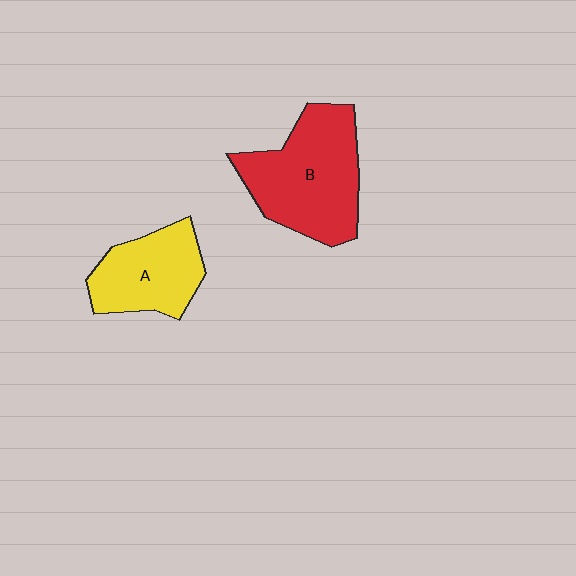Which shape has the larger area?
Shape B (red).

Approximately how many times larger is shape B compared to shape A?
Approximately 1.5 times.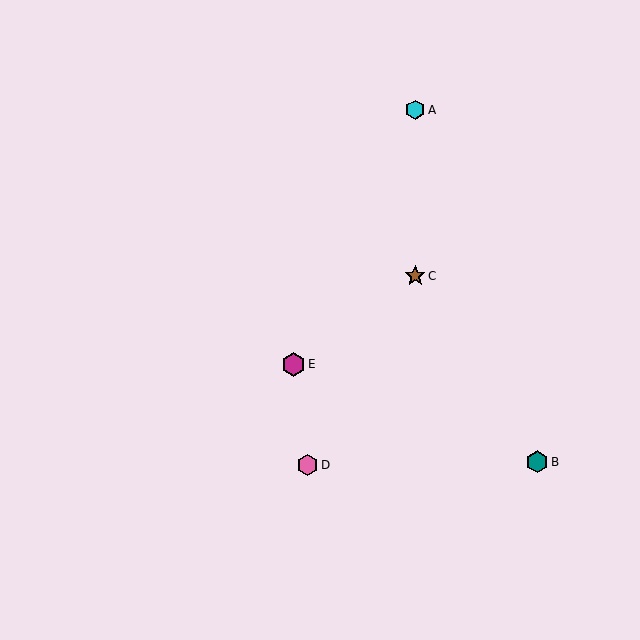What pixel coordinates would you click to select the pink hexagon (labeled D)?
Click at (307, 465) to select the pink hexagon D.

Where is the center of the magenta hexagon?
The center of the magenta hexagon is at (294, 364).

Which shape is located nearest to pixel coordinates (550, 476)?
The teal hexagon (labeled B) at (537, 462) is nearest to that location.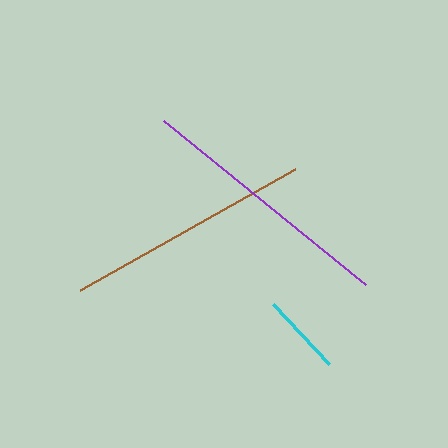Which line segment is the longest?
The purple line is the longest at approximately 260 pixels.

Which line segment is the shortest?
The cyan line is the shortest at approximately 82 pixels.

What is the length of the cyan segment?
The cyan segment is approximately 82 pixels long.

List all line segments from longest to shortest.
From longest to shortest: purple, brown, cyan.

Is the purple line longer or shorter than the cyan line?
The purple line is longer than the cyan line.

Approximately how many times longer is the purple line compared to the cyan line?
The purple line is approximately 3.2 times the length of the cyan line.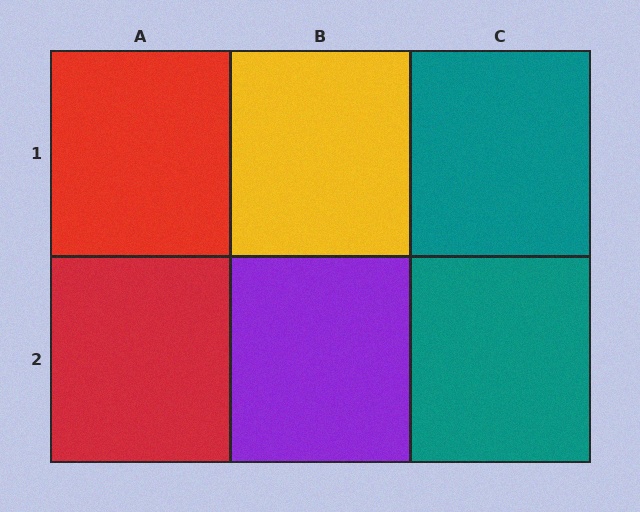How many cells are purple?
1 cell is purple.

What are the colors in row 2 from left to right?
Red, purple, teal.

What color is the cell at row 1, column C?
Teal.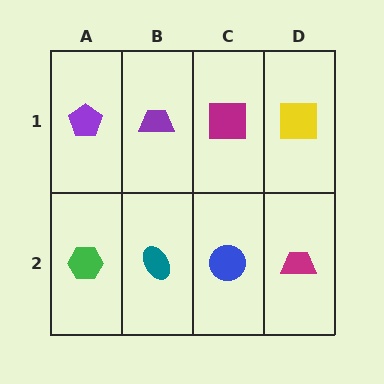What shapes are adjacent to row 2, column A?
A purple pentagon (row 1, column A), a teal ellipse (row 2, column B).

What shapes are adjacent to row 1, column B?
A teal ellipse (row 2, column B), a purple pentagon (row 1, column A), a magenta square (row 1, column C).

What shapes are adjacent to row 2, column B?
A purple trapezoid (row 1, column B), a green hexagon (row 2, column A), a blue circle (row 2, column C).